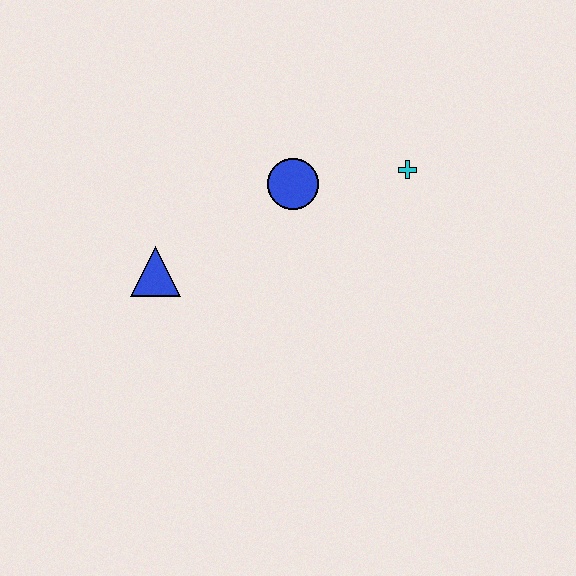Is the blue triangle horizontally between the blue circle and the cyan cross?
No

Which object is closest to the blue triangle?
The blue circle is closest to the blue triangle.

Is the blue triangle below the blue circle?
Yes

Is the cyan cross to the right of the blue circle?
Yes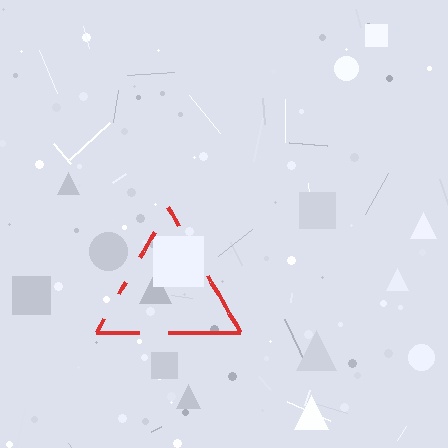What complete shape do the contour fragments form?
The contour fragments form a triangle.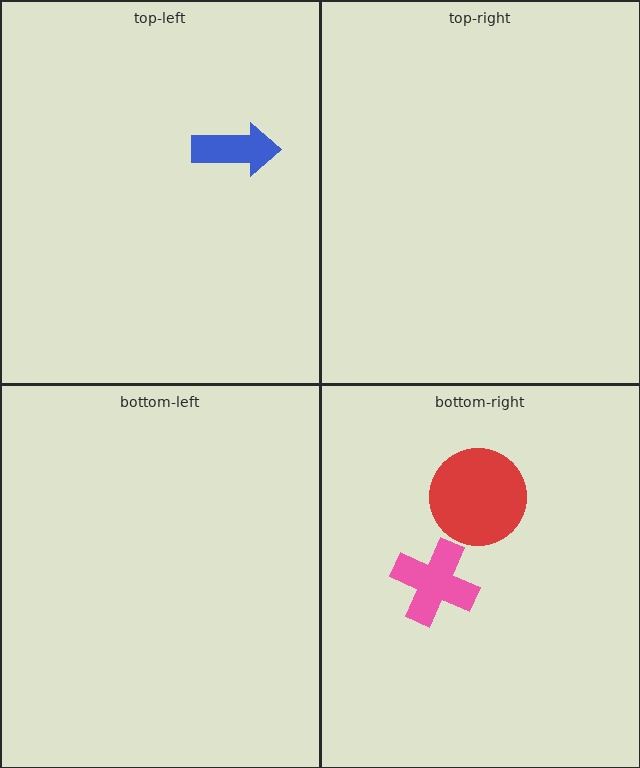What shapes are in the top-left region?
The blue arrow.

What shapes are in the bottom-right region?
The red circle, the pink cross.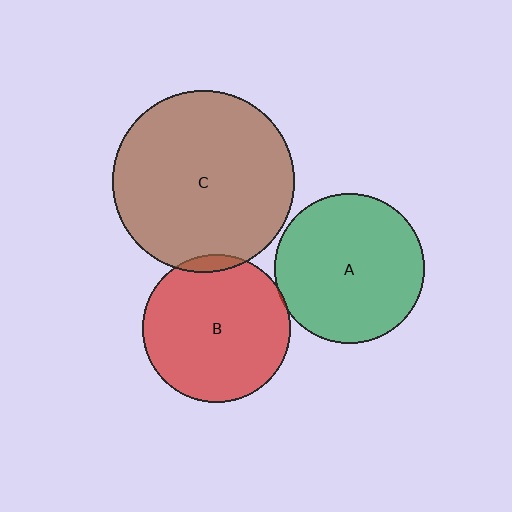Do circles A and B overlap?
Yes.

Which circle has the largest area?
Circle C (brown).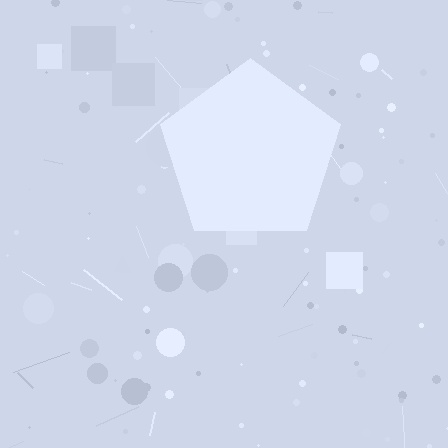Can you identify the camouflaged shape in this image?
The camouflaged shape is a pentagon.